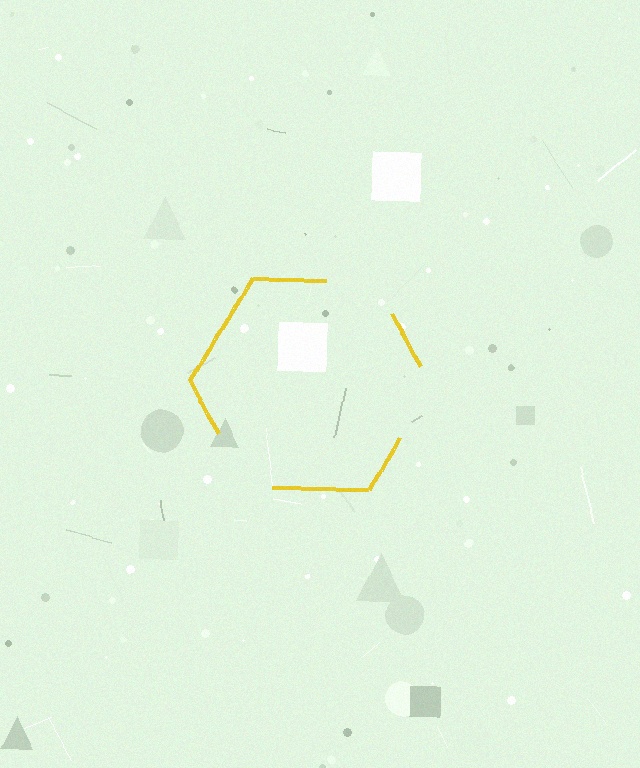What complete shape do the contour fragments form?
The contour fragments form a hexagon.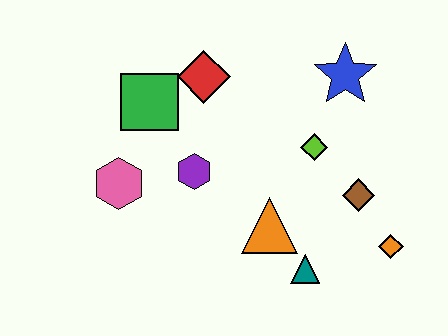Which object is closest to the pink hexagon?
The purple hexagon is closest to the pink hexagon.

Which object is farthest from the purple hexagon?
The orange diamond is farthest from the purple hexagon.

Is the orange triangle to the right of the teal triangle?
No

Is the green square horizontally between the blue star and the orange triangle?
No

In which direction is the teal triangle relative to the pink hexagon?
The teal triangle is to the right of the pink hexagon.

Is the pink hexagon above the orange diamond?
Yes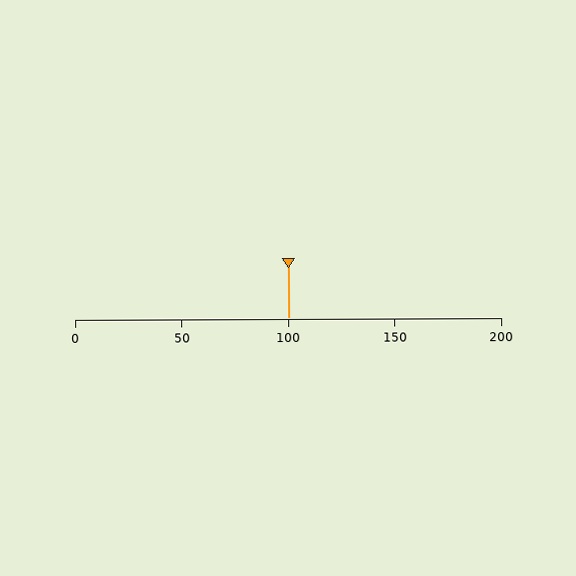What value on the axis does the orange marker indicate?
The marker indicates approximately 100.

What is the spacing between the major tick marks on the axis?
The major ticks are spaced 50 apart.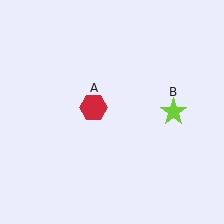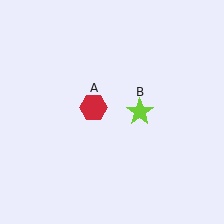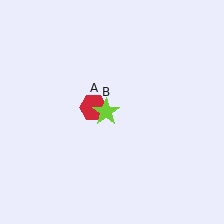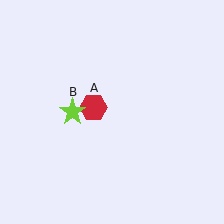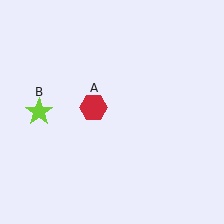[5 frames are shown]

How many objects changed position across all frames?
1 object changed position: lime star (object B).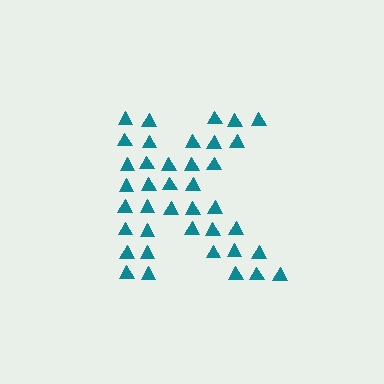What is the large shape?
The large shape is the letter K.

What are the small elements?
The small elements are triangles.